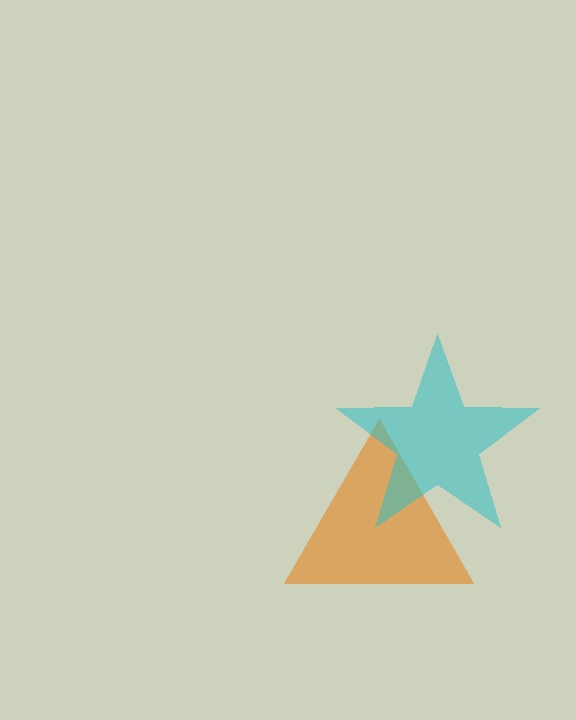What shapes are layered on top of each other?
The layered shapes are: an orange triangle, a cyan star.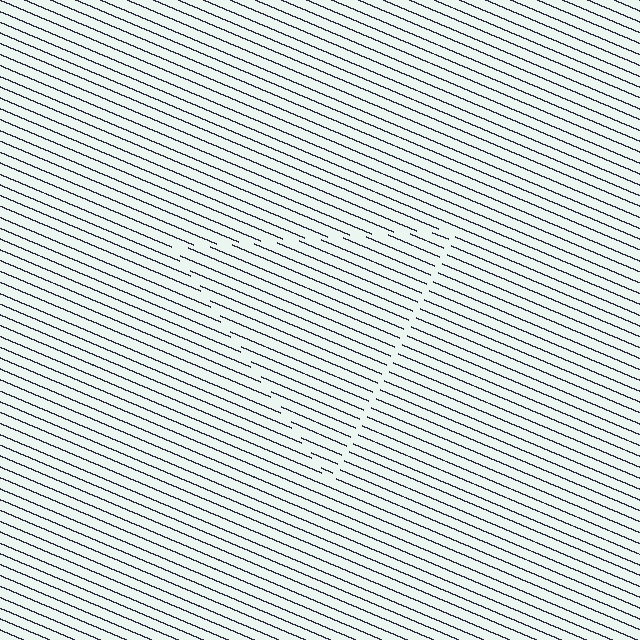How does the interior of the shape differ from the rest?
The interior of the shape contains the same grating, shifted by half a period — the contour is defined by the phase discontinuity where line-ends from the inner and outer gratings abut.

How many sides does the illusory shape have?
3 sides — the line-ends trace a triangle.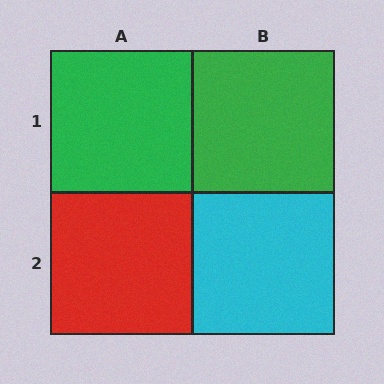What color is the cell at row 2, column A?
Red.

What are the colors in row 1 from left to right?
Green, green.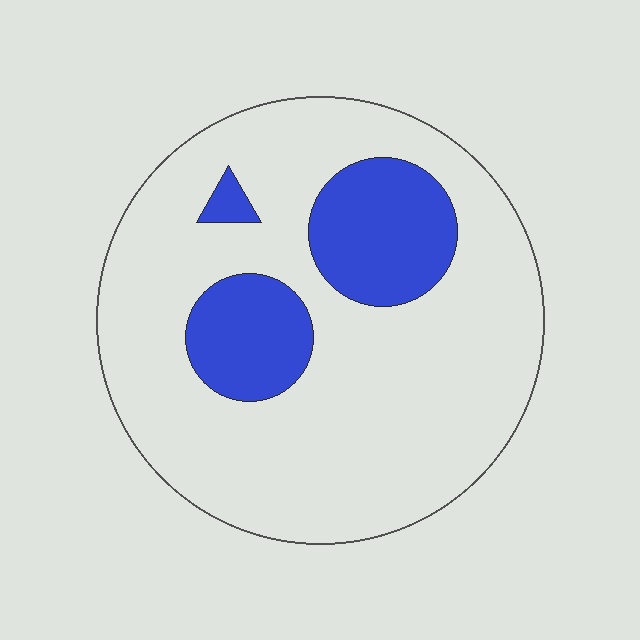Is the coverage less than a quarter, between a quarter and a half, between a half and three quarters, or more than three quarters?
Less than a quarter.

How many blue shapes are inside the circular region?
3.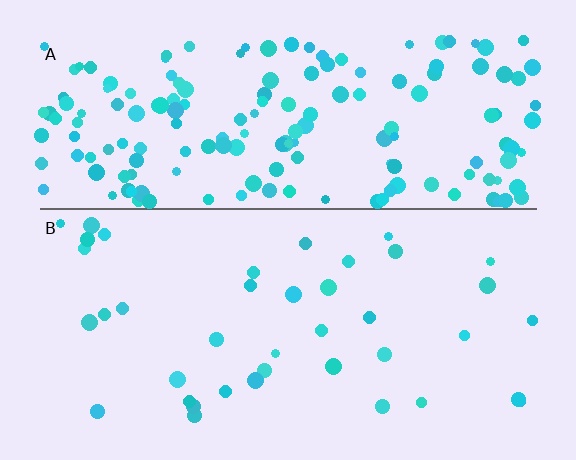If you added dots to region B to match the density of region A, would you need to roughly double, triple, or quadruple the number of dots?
Approximately quadruple.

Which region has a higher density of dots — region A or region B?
A (the top).